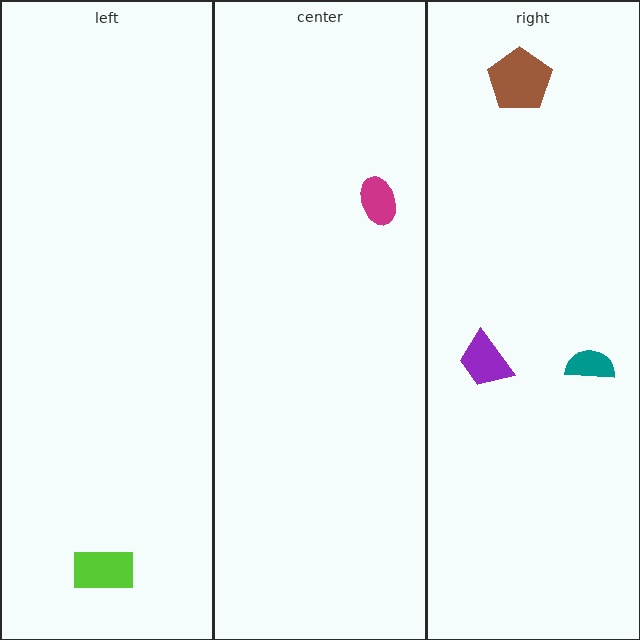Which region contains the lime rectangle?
The left region.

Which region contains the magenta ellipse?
The center region.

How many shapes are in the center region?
1.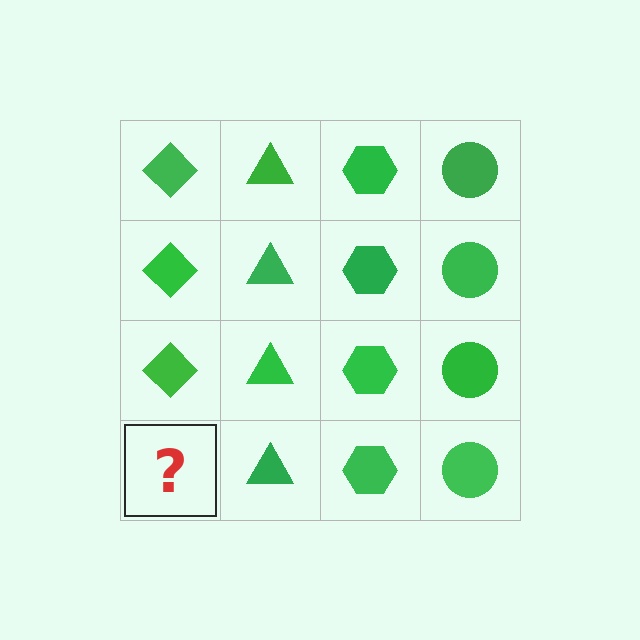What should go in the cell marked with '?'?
The missing cell should contain a green diamond.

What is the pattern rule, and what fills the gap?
The rule is that each column has a consistent shape. The gap should be filled with a green diamond.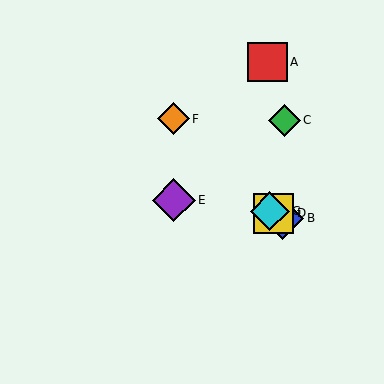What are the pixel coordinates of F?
Object F is at (173, 119).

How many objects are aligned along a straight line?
3 objects (B, D, G) are aligned along a straight line.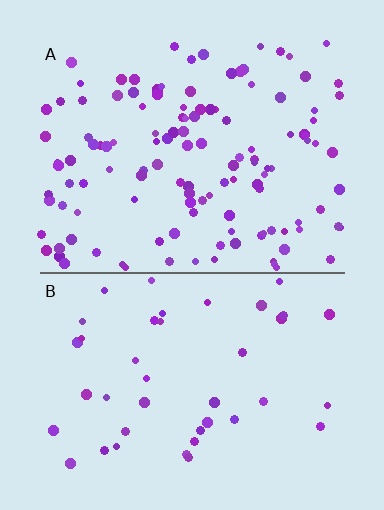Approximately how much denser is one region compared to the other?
Approximately 3.0× — region A over region B.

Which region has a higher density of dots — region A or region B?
A (the top).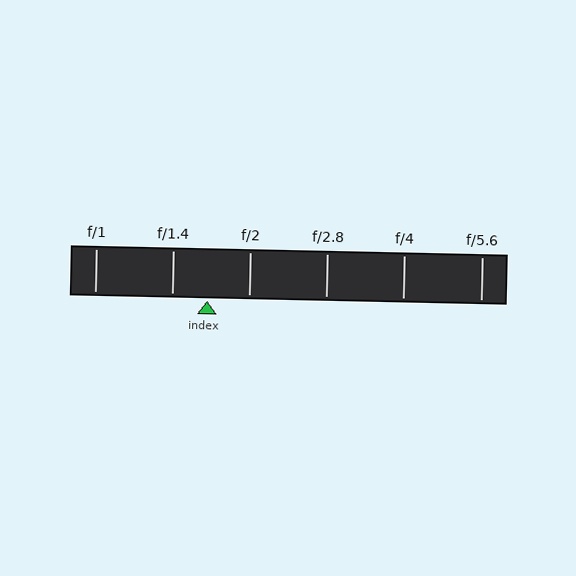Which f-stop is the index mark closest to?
The index mark is closest to f/1.4.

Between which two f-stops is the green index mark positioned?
The index mark is between f/1.4 and f/2.